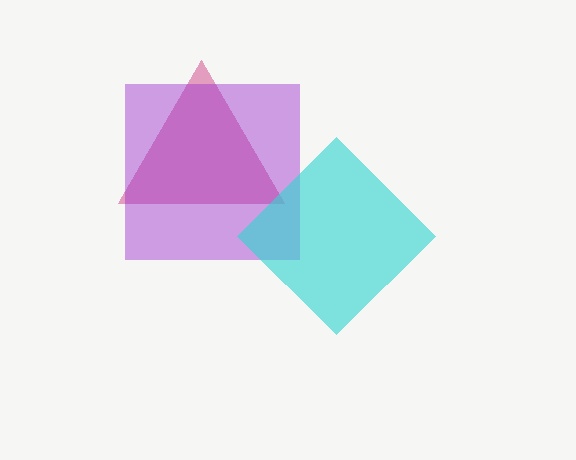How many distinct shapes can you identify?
There are 3 distinct shapes: a pink triangle, a purple square, a cyan diamond.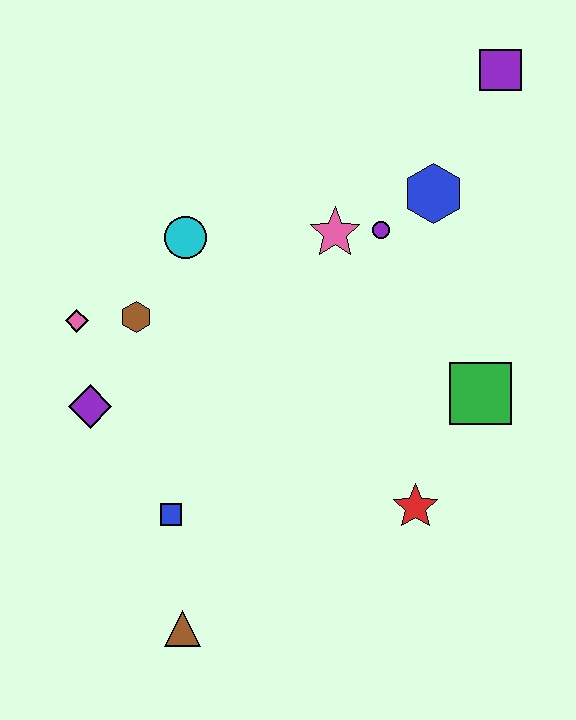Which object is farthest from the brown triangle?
The purple square is farthest from the brown triangle.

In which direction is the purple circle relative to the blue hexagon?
The purple circle is to the left of the blue hexagon.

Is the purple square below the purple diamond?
No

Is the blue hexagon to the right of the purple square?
No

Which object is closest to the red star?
The green square is closest to the red star.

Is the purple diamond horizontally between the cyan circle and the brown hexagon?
No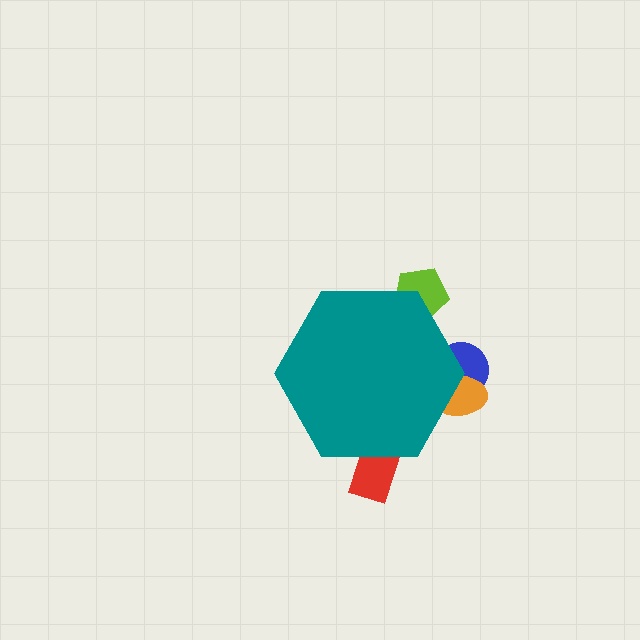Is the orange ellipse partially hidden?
Yes, the orange ellipse is partially hidden behind the teal hexagon.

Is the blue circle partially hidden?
Yes, the blue circle is partially hidden behind the teal hexagon.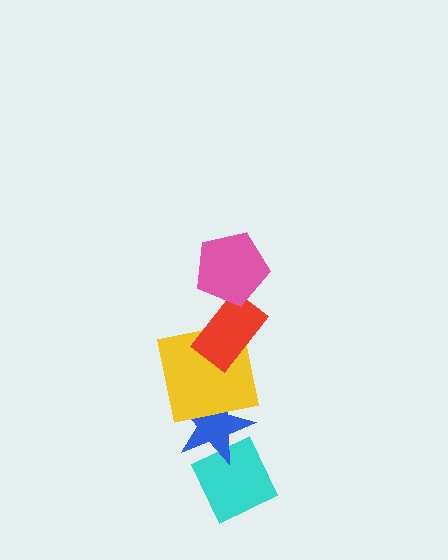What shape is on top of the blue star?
The yellow square is on top of the blue star.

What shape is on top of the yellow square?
The red rectangle is on top of the yellow square.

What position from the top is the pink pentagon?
The pink pentagon is 1st from the top.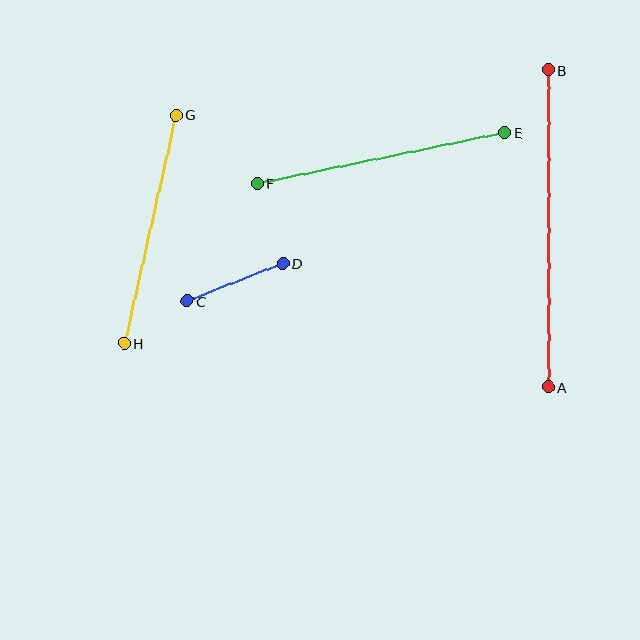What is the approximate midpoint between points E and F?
The midpoint is at approximately (381, 158) pixels.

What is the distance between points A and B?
The distance is approximately 317 pixels.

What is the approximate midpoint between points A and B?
The midpoint is at approximately (548, 229) pixels.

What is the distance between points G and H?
The distance is approximately 234 pixels.